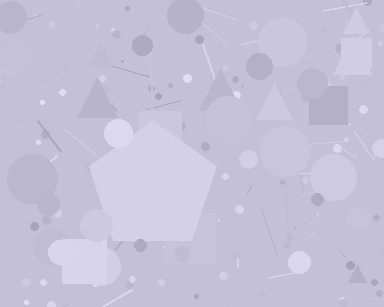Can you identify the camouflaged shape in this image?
The camouflaged shape is a pentagon.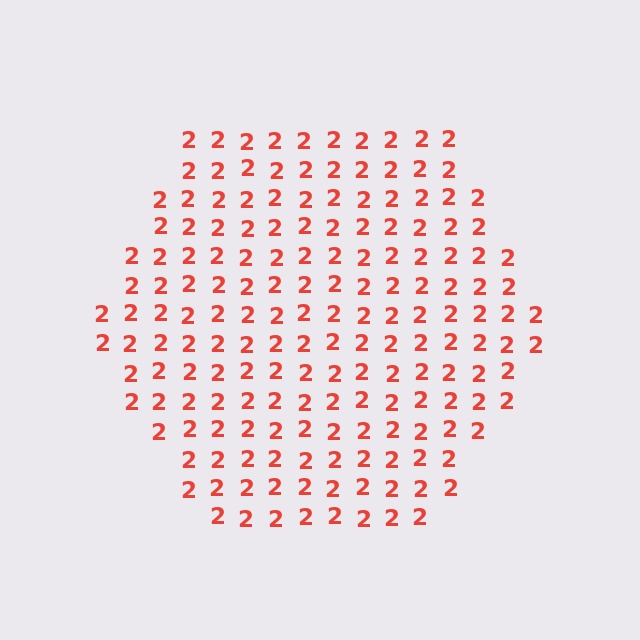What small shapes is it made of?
It is made of small digit 2's.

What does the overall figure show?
The overall figure shows a hexagon.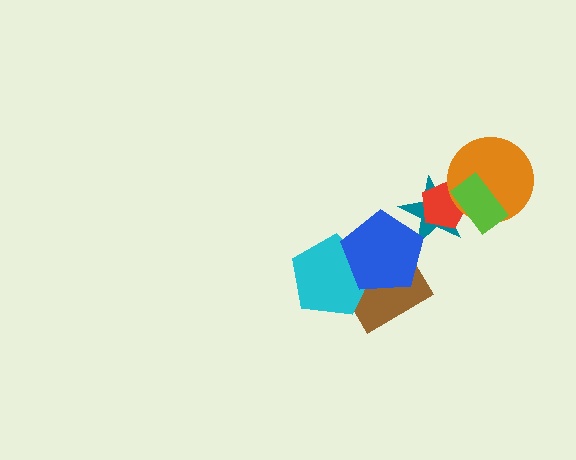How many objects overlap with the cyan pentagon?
2 objects overlap with the cyan pentagon.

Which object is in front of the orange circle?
The lime rectangle is in front of the orange circle.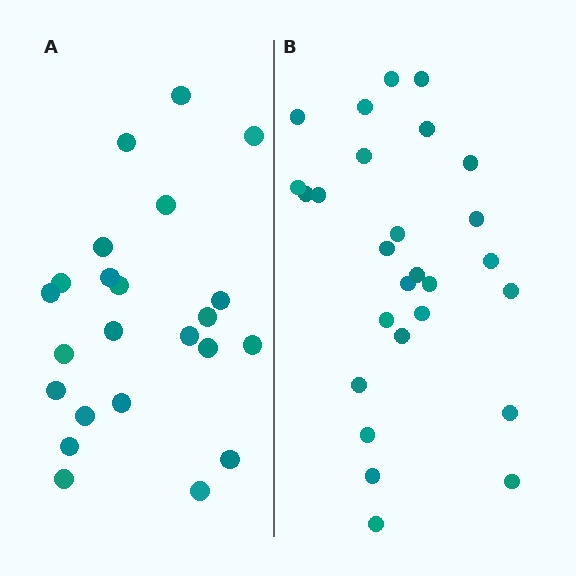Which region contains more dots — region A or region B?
Region B (the right region) has more dots.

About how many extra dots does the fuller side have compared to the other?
Region B has about 4 more dots than region A.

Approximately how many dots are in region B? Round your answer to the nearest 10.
About 30 dots. (The exact count is 27, which rounds to 30.)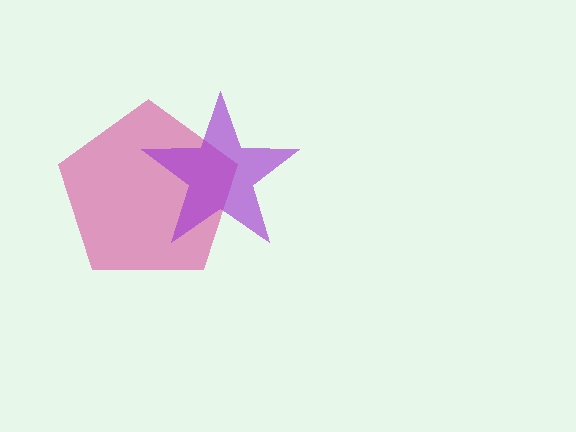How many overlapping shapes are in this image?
There are 2 overlapping shapes in the image.